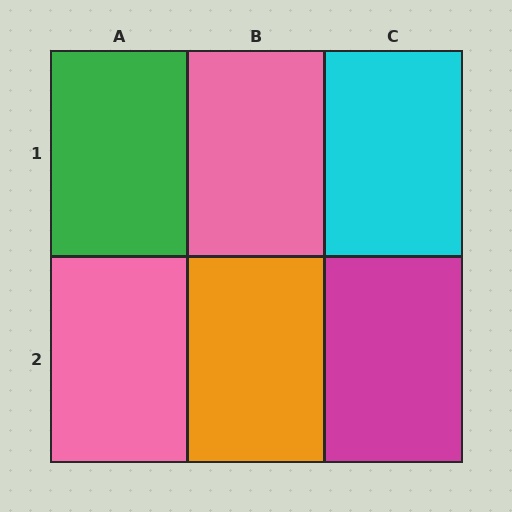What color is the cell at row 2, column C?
Magenta.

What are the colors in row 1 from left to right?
Green, pink, cyan.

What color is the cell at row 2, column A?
Pink.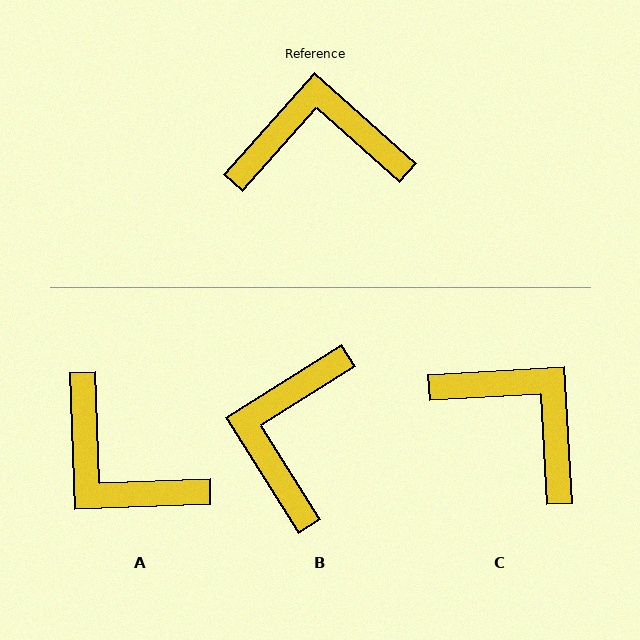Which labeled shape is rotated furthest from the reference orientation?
A, about 134 degrees away.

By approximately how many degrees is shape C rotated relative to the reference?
Approximately 45 degrees clockwise.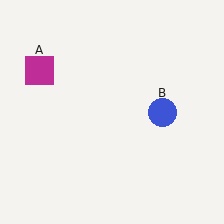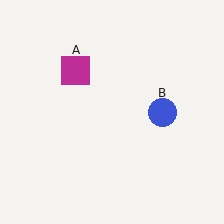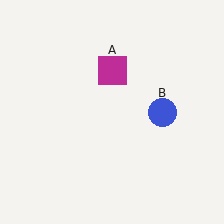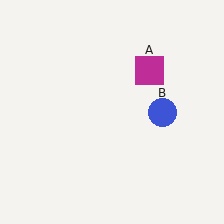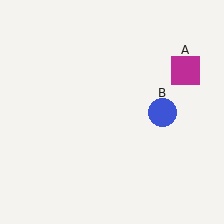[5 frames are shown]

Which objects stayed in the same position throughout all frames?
Blue circle (object B) remained stationary.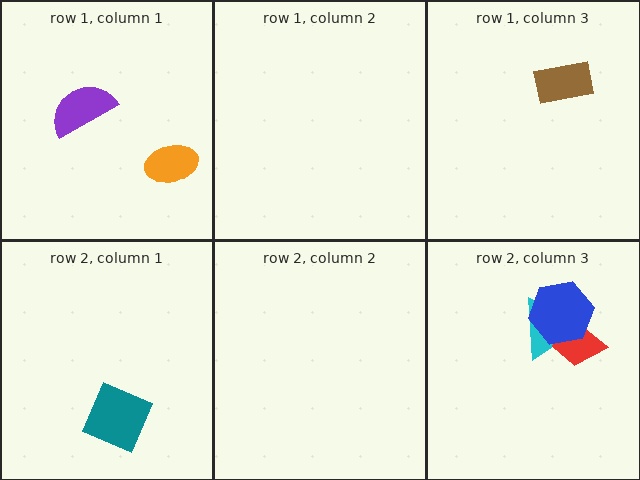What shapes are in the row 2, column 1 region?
The teal square.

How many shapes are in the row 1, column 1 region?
2.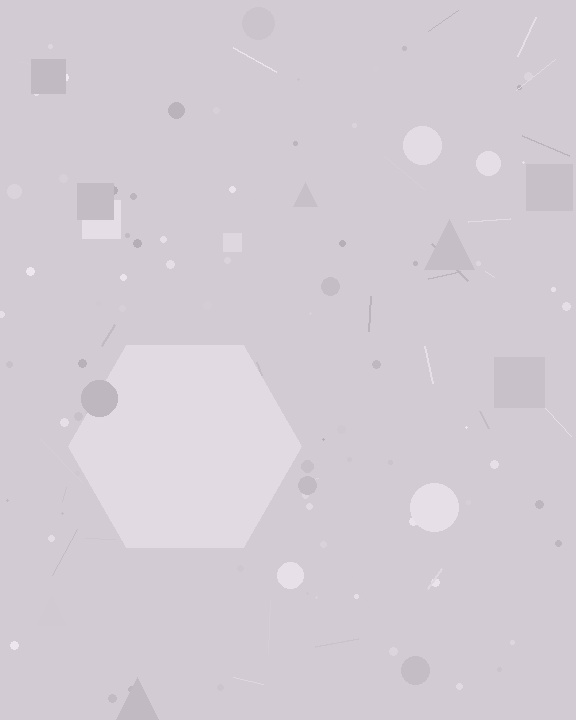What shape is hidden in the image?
A hexagon is hidden in the image.